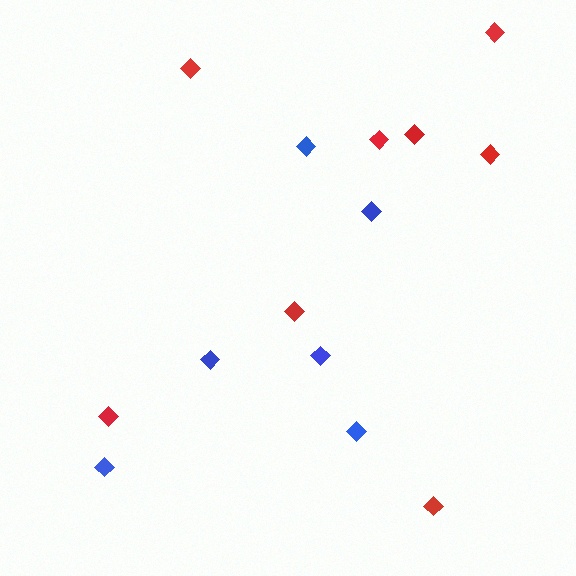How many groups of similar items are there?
There are 2 groups: one group of blue diamonds (6) and one group of red diamonds (8).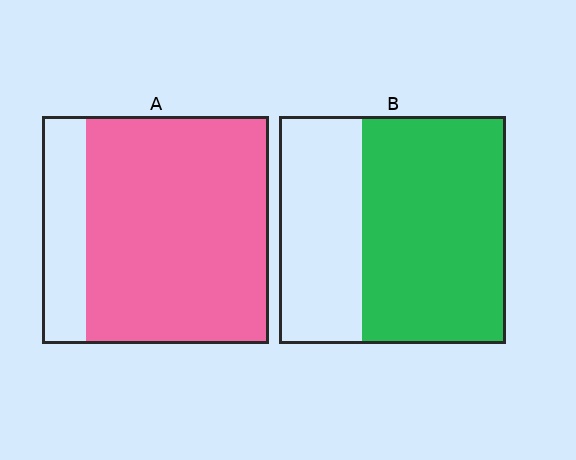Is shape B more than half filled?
Yes.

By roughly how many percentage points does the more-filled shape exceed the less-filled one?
By roughly 15 percentage points (A over B).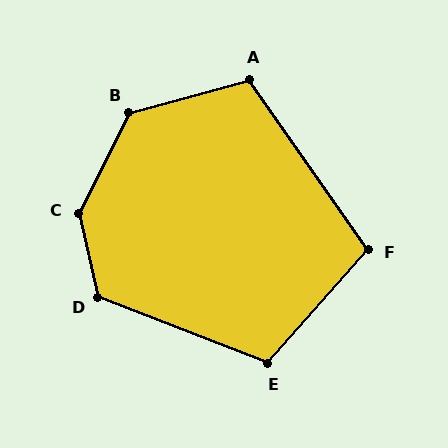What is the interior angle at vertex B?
Approximately 132 degrees (obtuse).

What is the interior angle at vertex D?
Approximately 124 degrees (obtuse).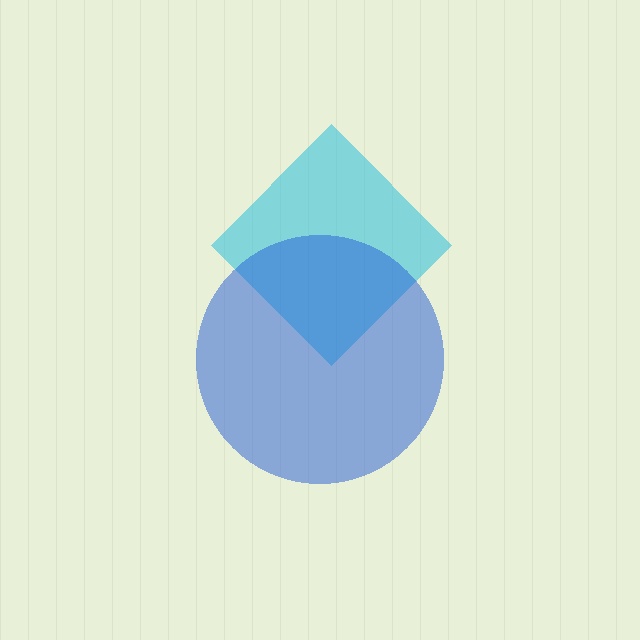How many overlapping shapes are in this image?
There are 2 overlapping shapes in the image.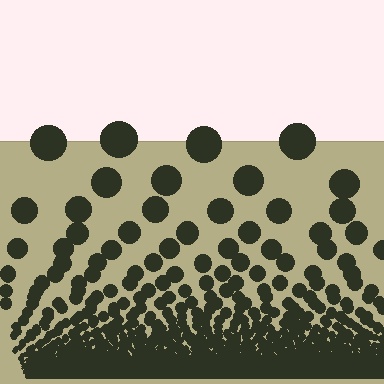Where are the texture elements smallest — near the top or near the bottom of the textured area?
Near the bottom.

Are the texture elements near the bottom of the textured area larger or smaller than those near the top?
Smaller. The gradient is inverted — elements near the bottom are smaller and denser.